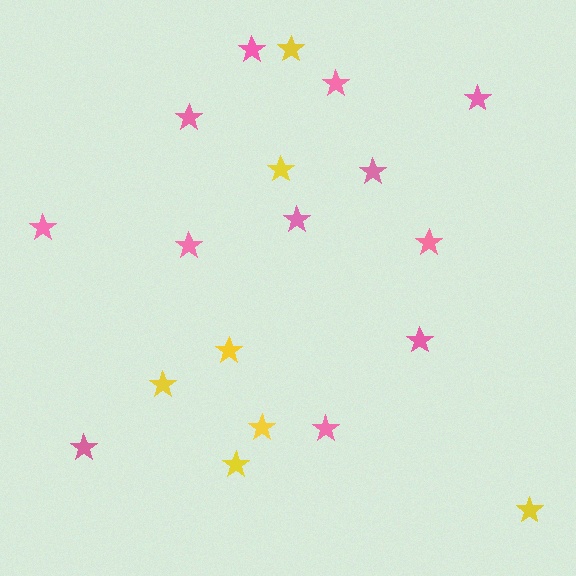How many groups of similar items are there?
There are 2 groups: one group of pink stars (12) and one group of yellow stars (7).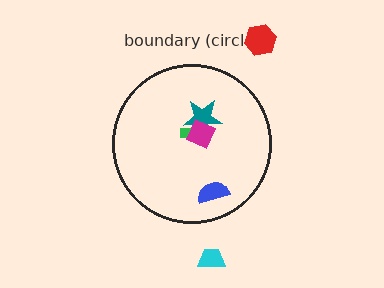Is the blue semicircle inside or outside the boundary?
Inside.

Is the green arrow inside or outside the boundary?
Inside.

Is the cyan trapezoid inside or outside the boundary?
Outside.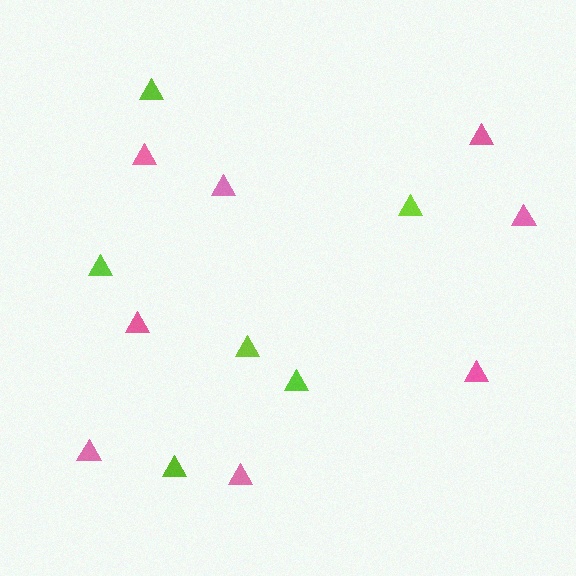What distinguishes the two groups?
There are 2 groups: one group of pink triangles (8) and one group of lime triangles (6).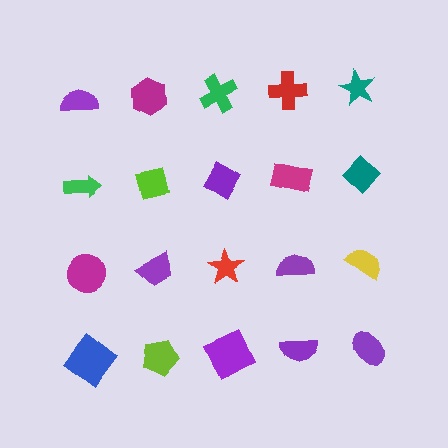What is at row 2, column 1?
A green arrow.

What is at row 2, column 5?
A teal diamond.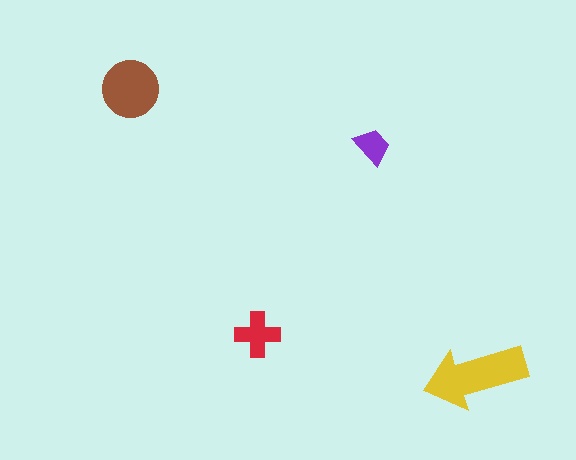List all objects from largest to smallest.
The yellow arrow, the brown circle, the red cross, the purple trapezoid.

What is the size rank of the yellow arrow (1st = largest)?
1st.